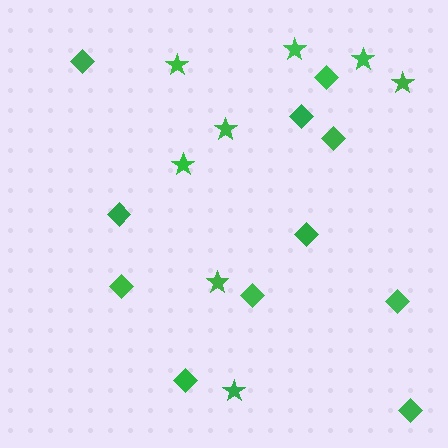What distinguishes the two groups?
There are 2 groups: one group of diamonds (11) and one group of stars (8).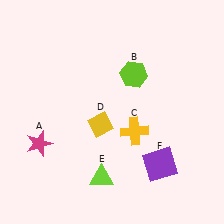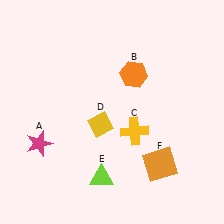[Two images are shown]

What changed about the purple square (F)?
In Image 1, F is purple. In Image 2, it changed to orange.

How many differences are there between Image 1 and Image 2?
There are 2 differences between the two images.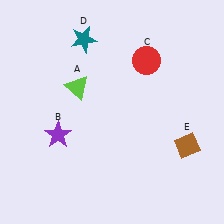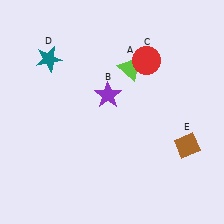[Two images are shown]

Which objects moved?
The objects that moved are: the lime triangle (A), the purple star (B), the teal star (D).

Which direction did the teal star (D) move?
The teal star (D) moved left.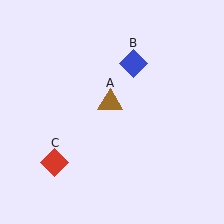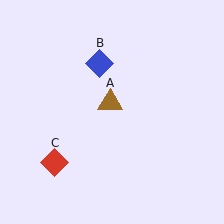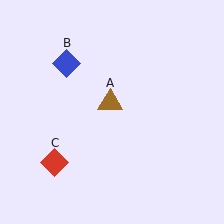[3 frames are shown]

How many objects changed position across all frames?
1 object changed position: blue diamond (object B).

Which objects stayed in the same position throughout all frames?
Brown triangle (object A) and red diamond (object C) remained stationary.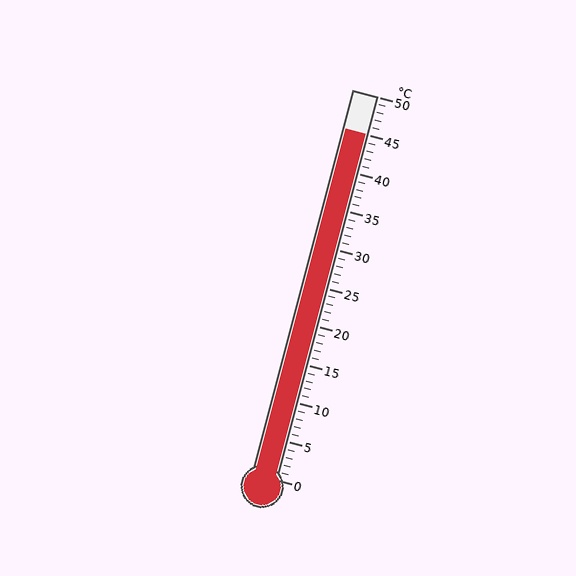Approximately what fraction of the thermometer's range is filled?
The thermometer is filled to approximately 90% of its range.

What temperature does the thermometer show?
The thermometer shows approximately 45°C.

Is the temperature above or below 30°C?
The temperature is above 30°C.